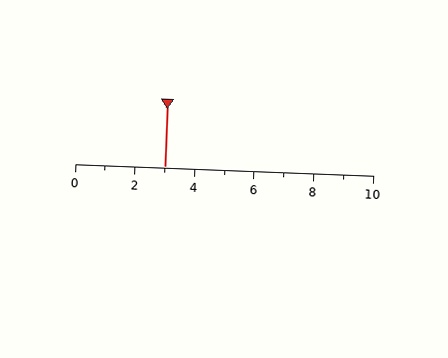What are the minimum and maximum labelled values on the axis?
The axis runs from 0 to 10.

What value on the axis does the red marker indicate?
The marker indicates approximately 3.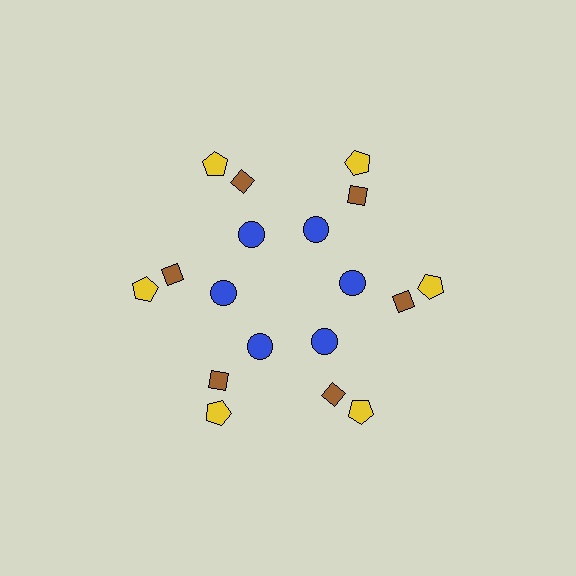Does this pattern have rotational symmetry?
Yes, this pattern has 6-fold rotational symmetry. It looks the same after rotating 60 degrees around the center.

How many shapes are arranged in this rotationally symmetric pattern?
There are 18 shapes, arranged in 6 groups of 3.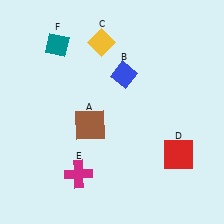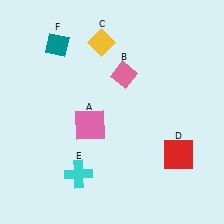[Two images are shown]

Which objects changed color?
A changed from brown to pink. B changed from blue to pink. E changed from magenta to cyan.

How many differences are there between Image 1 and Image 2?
There are 3 differences between the two images.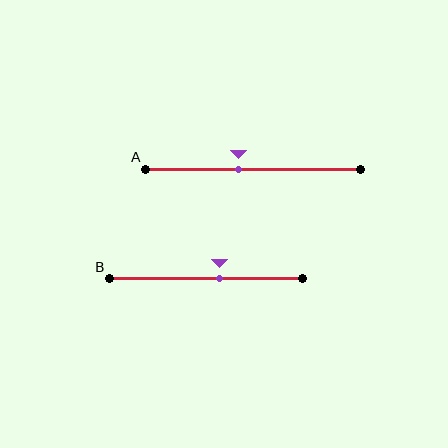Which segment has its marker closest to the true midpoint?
Segment A has its marker closest to the true midpoint.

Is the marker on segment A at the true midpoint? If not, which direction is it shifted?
No, the marker on segment A is shifted to the left by about 7% of the segment length.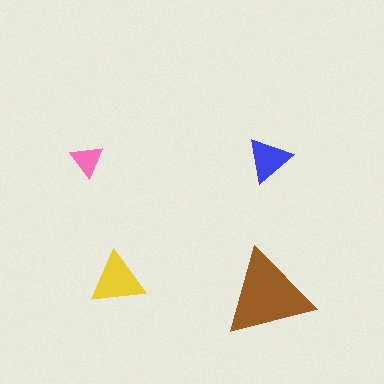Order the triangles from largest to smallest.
the brown one, the yellow one, the blue one, the pink one.